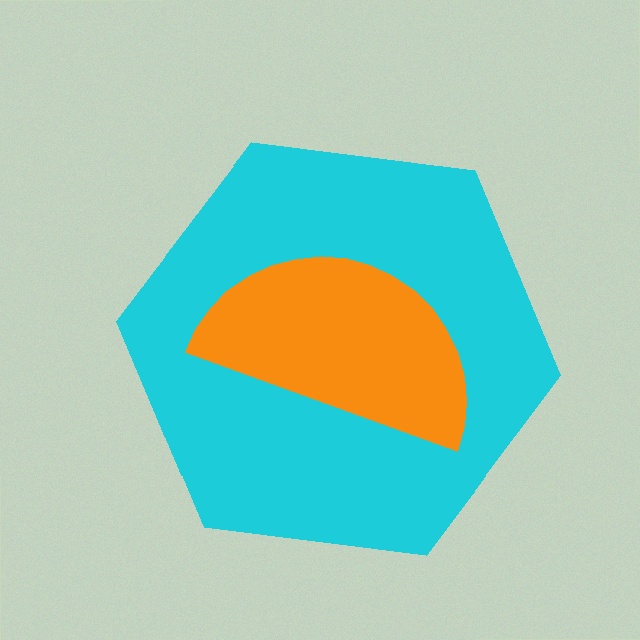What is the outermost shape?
The cyan hexagon.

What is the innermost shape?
The orange semicircle.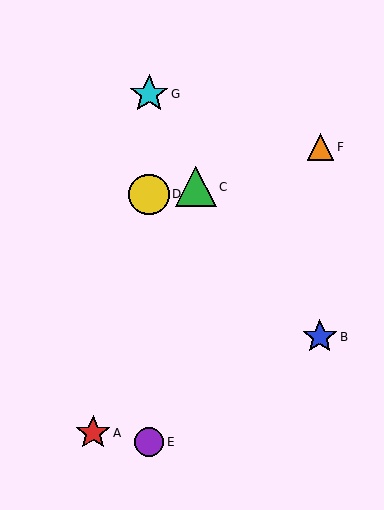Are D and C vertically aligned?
No, D is at x≈149 and C is at x≈196.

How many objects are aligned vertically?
3 objects (D, E, G) are aligned vertically.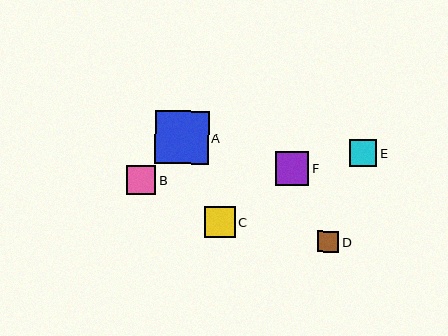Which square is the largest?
Square A is the largest with a size of approximately 54 pixels.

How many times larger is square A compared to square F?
Square A is approximately 1.6 times the size of square F.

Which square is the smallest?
Square D is the smallest with a size of approximately 21 pixels.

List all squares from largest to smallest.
From largest to smallest: A, F, C, B, E, D.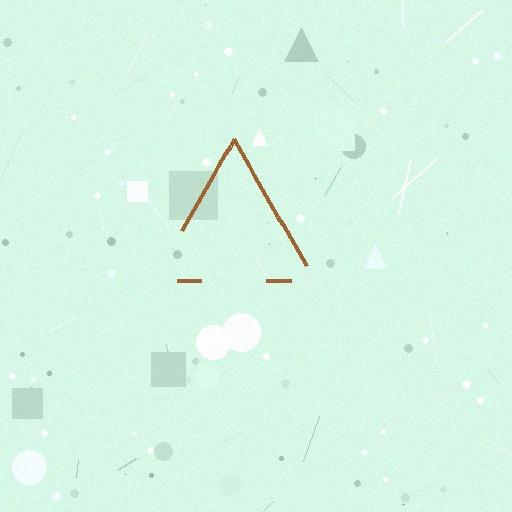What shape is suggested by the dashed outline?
The dashed outline suggests a triangle.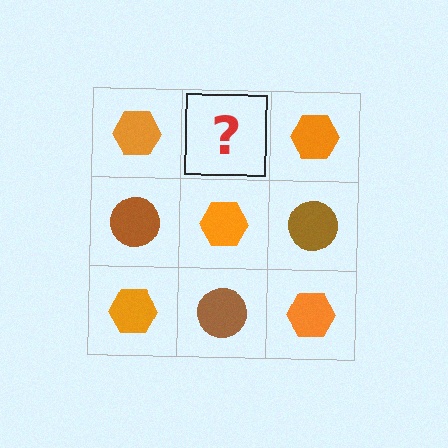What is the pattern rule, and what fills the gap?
The rule is that it alternates orange hexagon and brown circle in a checkerboard pattern. The gap should be filled with a brown circle.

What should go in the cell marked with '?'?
The missing cell should contain a brown circle.